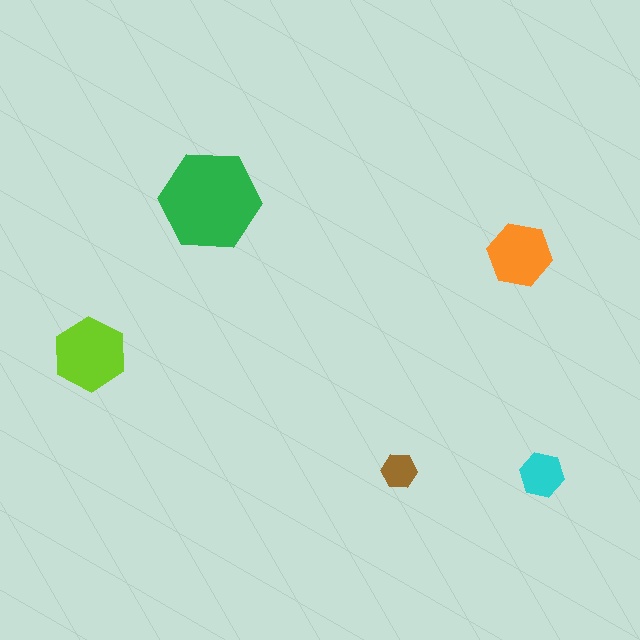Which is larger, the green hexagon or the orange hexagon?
The green one.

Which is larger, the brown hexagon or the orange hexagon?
The orange one.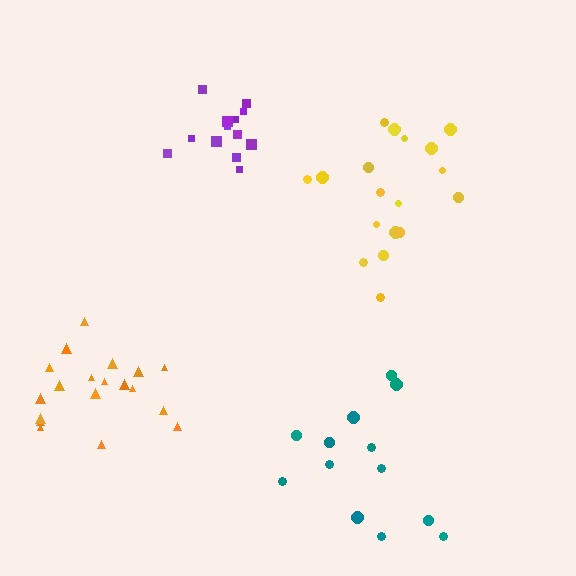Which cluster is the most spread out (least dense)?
Teal.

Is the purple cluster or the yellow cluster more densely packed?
Purple.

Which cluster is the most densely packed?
Purple.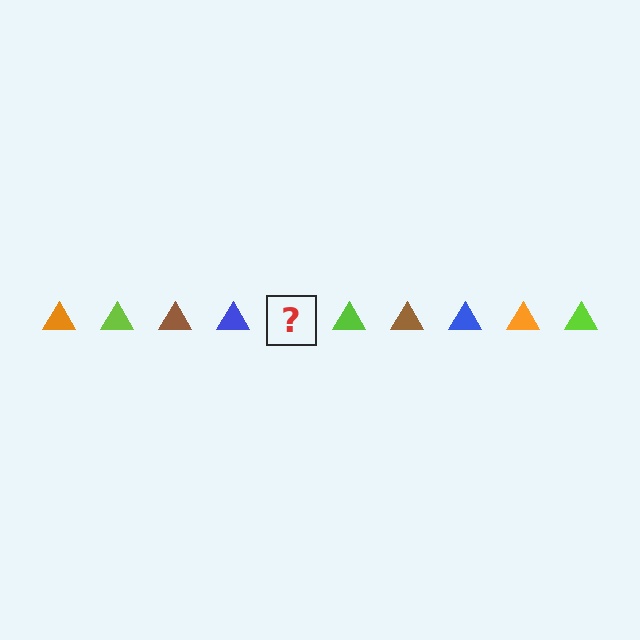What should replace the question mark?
The question mark should be replaced with an orange triangle.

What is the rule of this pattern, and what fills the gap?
The rule is that the pattern cycles through orange, lime, brown, blue triangles. The gap should be filled with an orange triangle.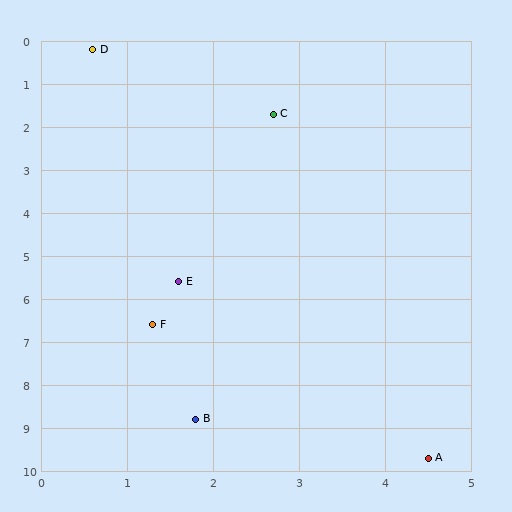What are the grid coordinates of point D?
Point D is at approximately (0.6, 0.2).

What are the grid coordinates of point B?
Point B is at approximately (1.8, 8.8).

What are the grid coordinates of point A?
Point A is at approximately (4.5, 9.7).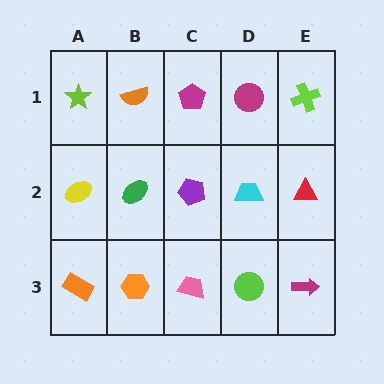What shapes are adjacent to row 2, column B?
An orange semicircle (row 1, column B), an orange hexagon (row 3, column B), a yellow ellipse (row 2, column A), a purple pentagon (row 2, column C).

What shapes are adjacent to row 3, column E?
A red triangle (row 2, column E), a lime circle (row 3, column D).